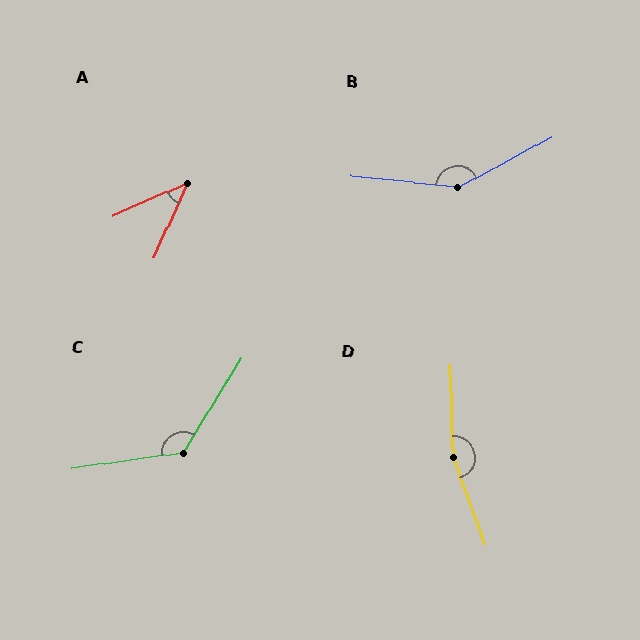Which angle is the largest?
D, at approximately 162 degrees.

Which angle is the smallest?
A, at approximately 43 degrees.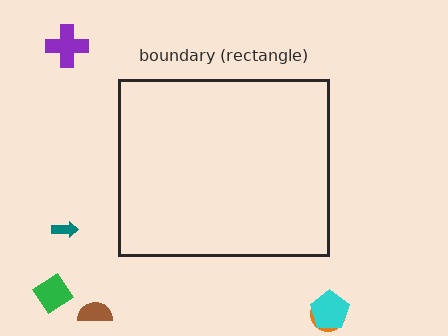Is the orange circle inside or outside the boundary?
Outside.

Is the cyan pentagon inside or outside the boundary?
Outside.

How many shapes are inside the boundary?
0 inside, 6 outside.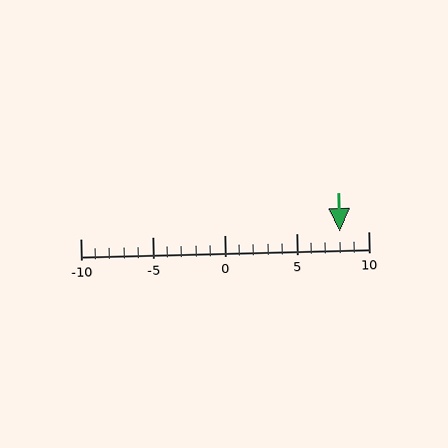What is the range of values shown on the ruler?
The ruler shows values from -10 to 10.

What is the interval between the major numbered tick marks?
The major tick marks are spaced 5 units apart.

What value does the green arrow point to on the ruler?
The green arrow points to approximately 8.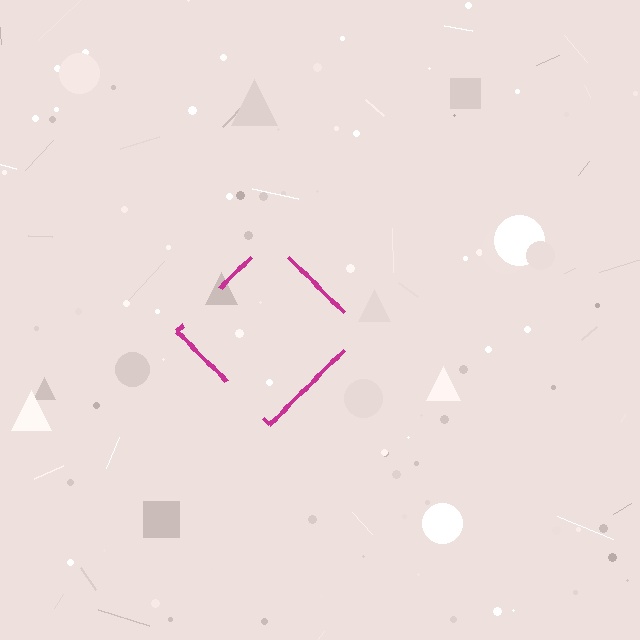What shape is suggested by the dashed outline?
The dashed outline suggests a diamond.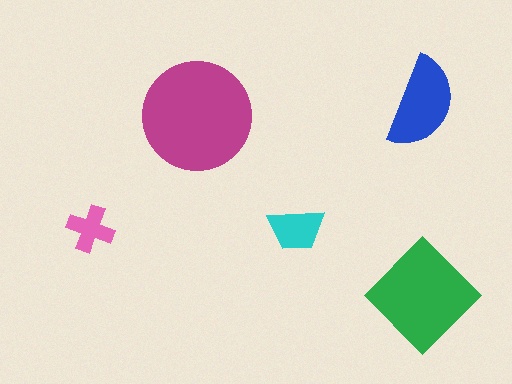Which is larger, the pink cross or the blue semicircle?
The blue semicircle.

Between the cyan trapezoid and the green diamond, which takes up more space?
The green diamond.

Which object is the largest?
The magenta circle.